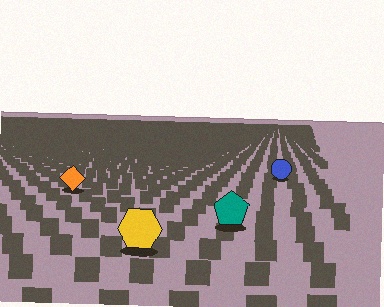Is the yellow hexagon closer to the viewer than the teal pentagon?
Yes. The yellow hexagon is closer — you can tell from the texture gradient: the ground texture is coarser near it.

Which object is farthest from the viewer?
The blue circle is farthest from the viewer. It appears smaller and the ground texture around it is denser.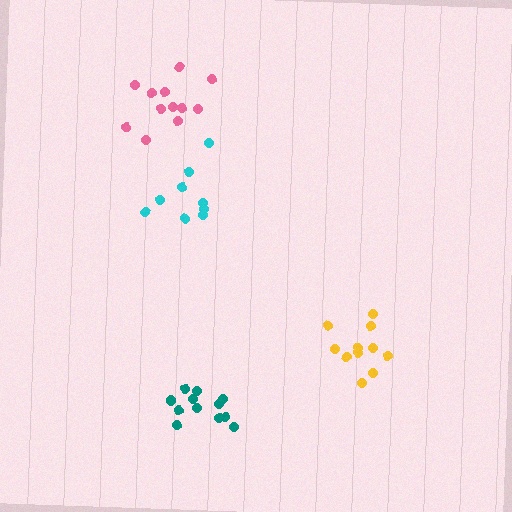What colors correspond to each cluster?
The clusters are colored: teal, yellow, pink, cyan.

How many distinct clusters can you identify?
There are 4 distinct clusters.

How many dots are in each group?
Group 1: 12 dots, Group 2: 11 dots, Group 3: 12 dots, Group 4: 9 dots (44 total).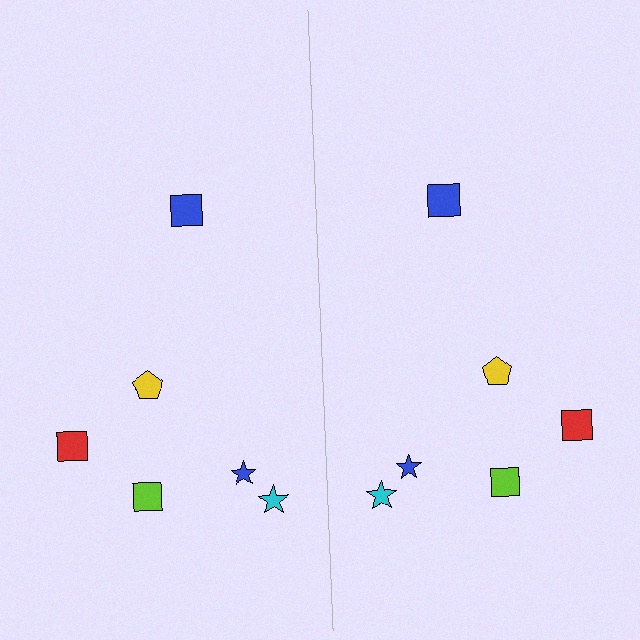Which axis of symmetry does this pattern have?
The pattern has a vertical axis of symmetry running through the center of the image.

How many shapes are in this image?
There are 12 shapes in this image.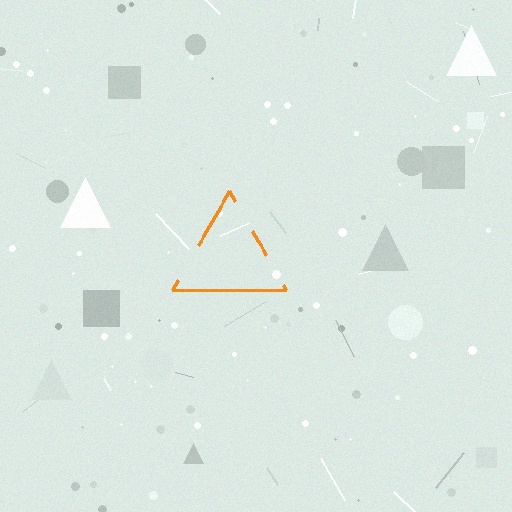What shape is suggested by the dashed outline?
The dashed outline suggests a triangle.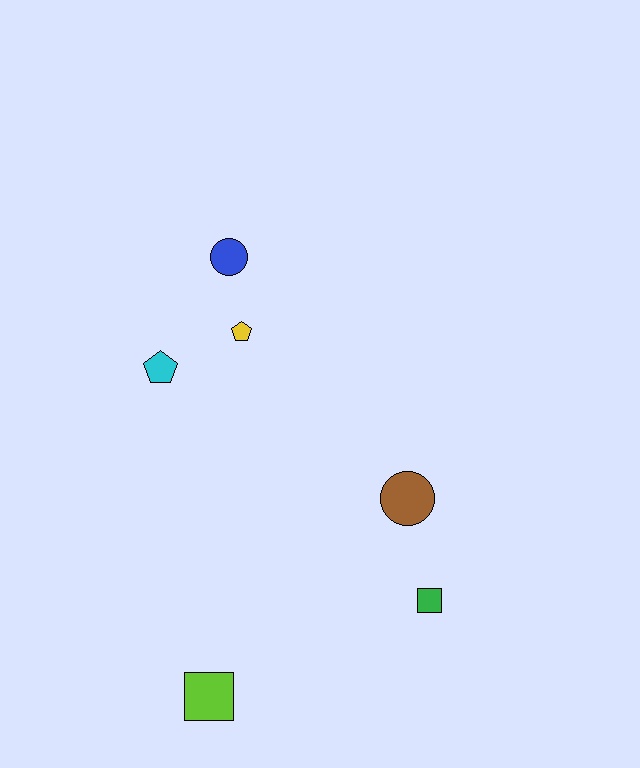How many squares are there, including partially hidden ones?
There are 2 squares.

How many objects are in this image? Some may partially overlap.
There are 6 objects.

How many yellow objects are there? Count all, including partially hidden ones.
There is 1 yellow object.